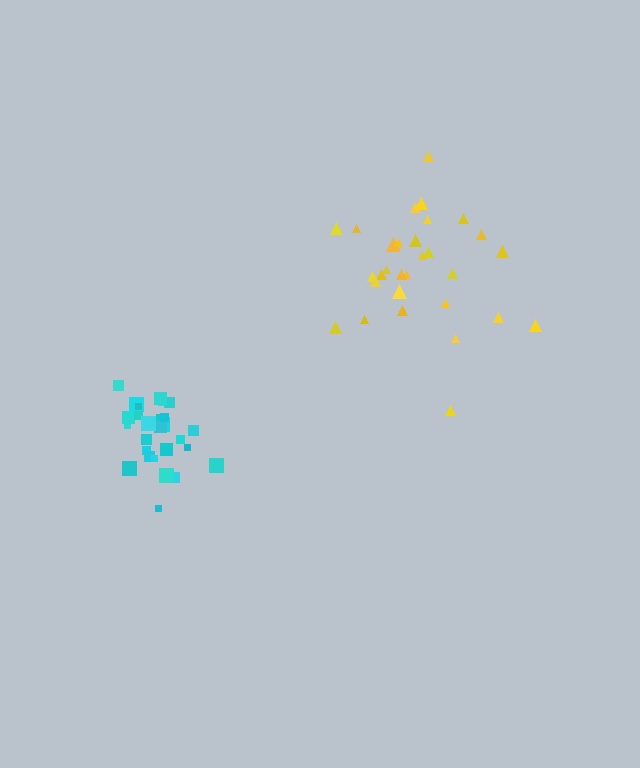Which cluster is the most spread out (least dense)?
Yellow.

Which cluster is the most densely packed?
Cyan.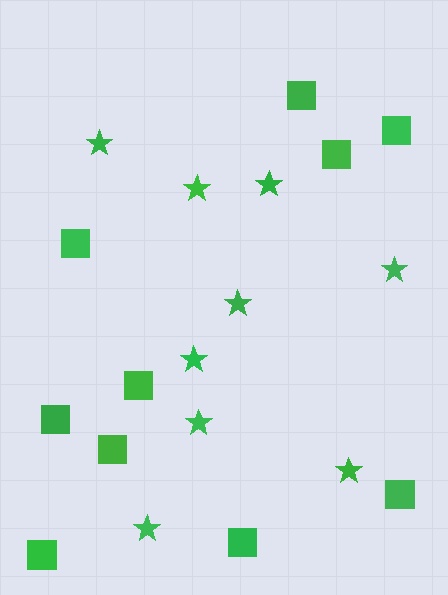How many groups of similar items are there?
There are 2 groups: one group of stars (9) and one group of squares (10).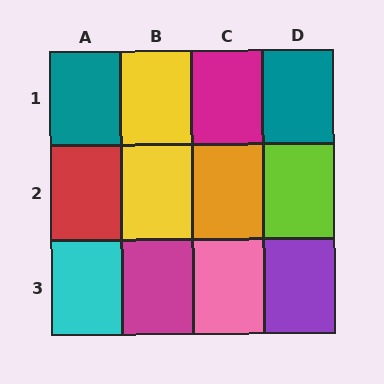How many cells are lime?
1 cell is lime.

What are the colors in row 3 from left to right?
Cyan, magenta, pink, purple.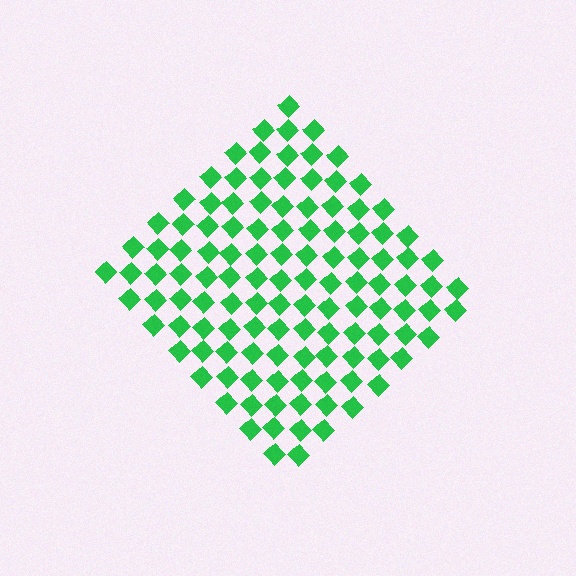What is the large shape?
The large shape is a diamond.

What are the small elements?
The small elements are diamonds.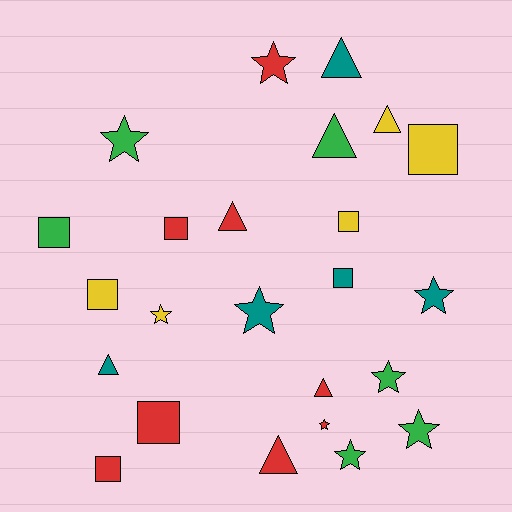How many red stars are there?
There are 2 red stars.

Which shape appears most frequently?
Star, with 9 objects.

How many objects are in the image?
There are 24 objects.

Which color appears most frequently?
Red, with 8 objects.